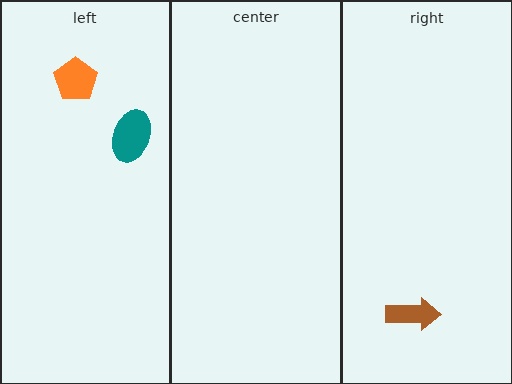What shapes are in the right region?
The brown arrow.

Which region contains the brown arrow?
The right region.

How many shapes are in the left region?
2.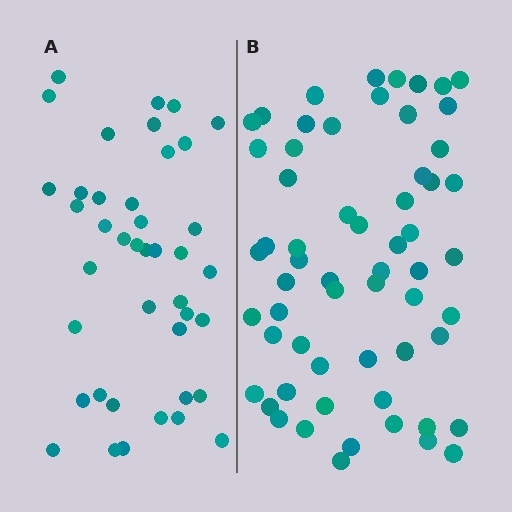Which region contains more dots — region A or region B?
Region B (the right region) has more dots.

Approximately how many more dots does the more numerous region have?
Region B has approximately 20 more dots than region A.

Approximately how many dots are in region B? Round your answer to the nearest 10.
About 60 dots.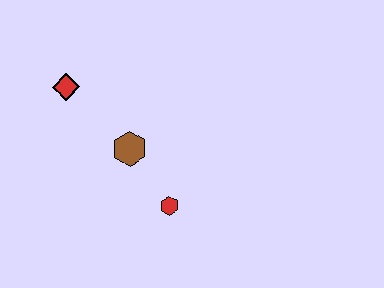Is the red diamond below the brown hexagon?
No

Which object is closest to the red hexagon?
The brown hexagon is closest to the red hexagon.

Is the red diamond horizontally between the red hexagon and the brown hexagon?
No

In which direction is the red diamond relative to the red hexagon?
The red diamond is above the red hexagon.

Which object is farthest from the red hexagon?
The red diamond is farthest from the red hexagon.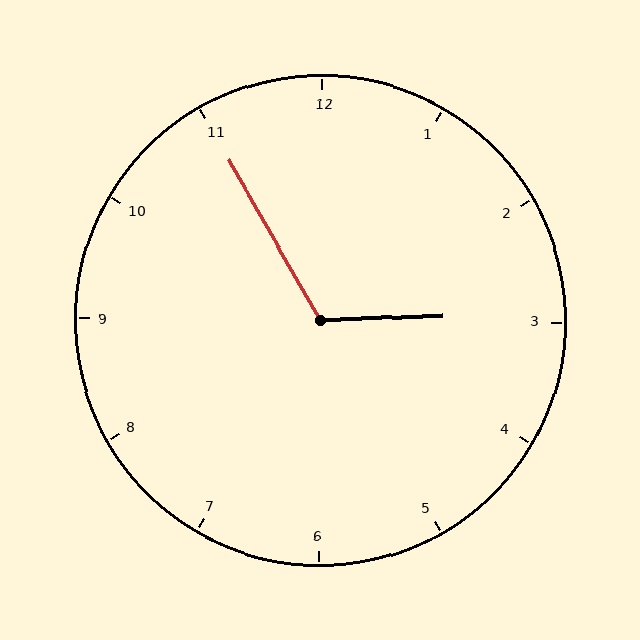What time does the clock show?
2:55.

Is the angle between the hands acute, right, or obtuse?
It is obtuse.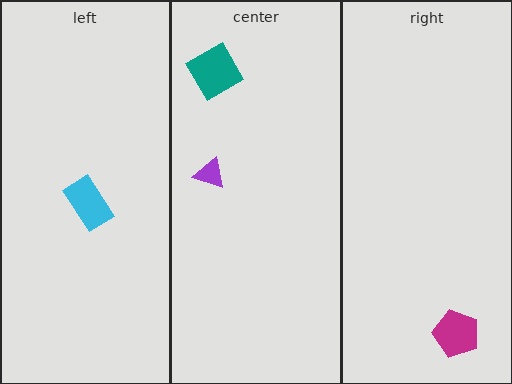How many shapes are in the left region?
1.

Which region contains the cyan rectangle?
The left region.